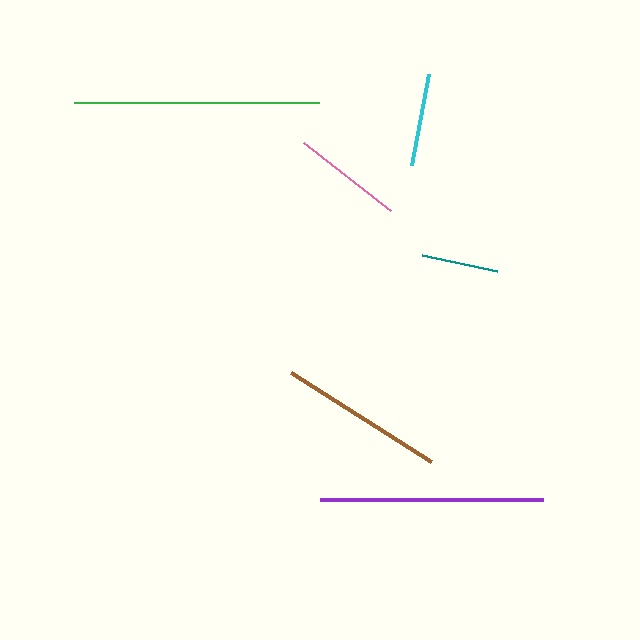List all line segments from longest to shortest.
From longest to shortest: green, purple, brown, pink, cyan, teal.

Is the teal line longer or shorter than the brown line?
The brown line is longer than the teal line.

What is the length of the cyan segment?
The cyan segment is approximately 93 pixels long.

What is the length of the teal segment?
The teal segment is approximately 77 pixels long.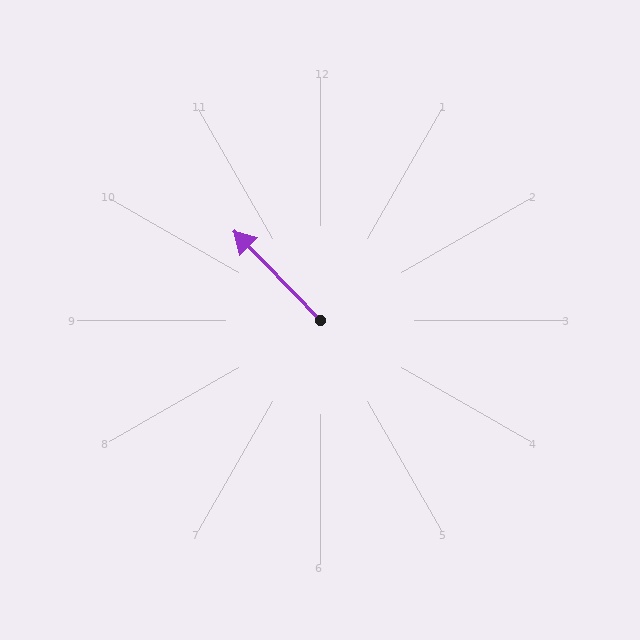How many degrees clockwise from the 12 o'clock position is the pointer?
Approximately 316 degrees.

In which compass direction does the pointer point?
Northwest.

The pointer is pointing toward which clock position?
Roughly 11 o'clock.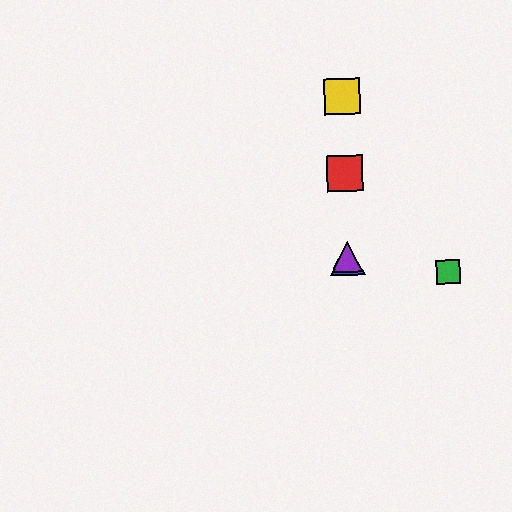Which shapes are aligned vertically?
The red square, the blue triangle, the yellow square, the purple triangle are aligned vertically.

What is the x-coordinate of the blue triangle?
The blue triangle is at x≈347.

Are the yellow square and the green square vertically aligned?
No, the yellow square is at x≈342 and the green square is at x≈448.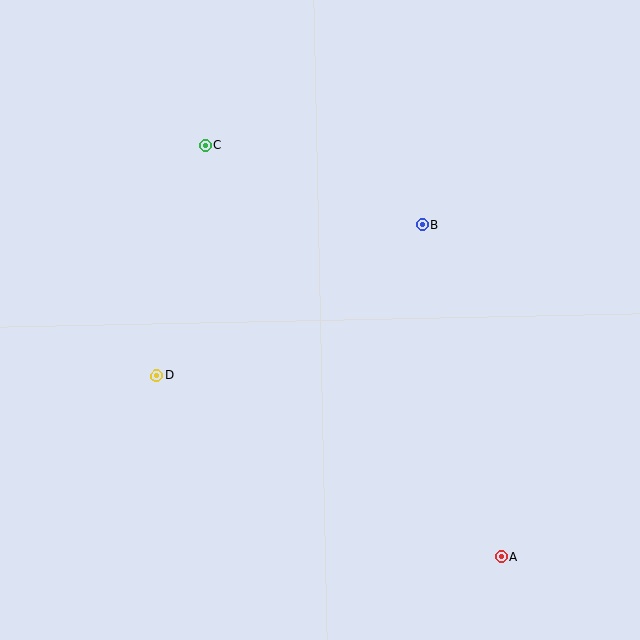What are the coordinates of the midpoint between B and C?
The midpoint between B and C is at (314, 185).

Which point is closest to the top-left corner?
Point C is closest to the top-left corner.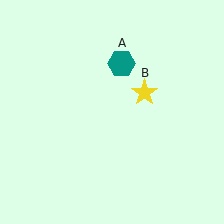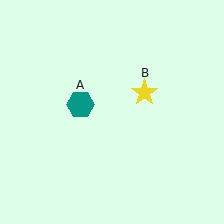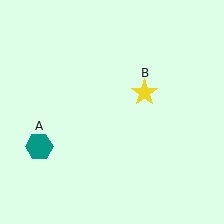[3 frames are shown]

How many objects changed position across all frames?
1 object changed position: teal hexagon (object A).